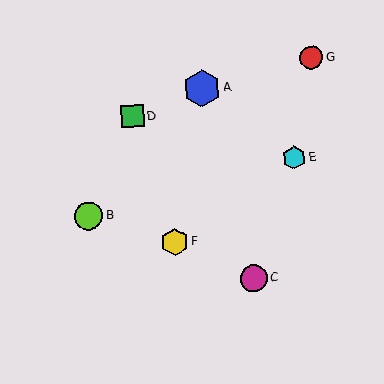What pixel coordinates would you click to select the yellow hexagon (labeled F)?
Click at (175, 242) to select the yellow hexagon F.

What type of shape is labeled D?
Shape D is a green square.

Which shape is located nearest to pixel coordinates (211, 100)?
The blue hexagon (labeled A) at (202, 89) is nearest to that location.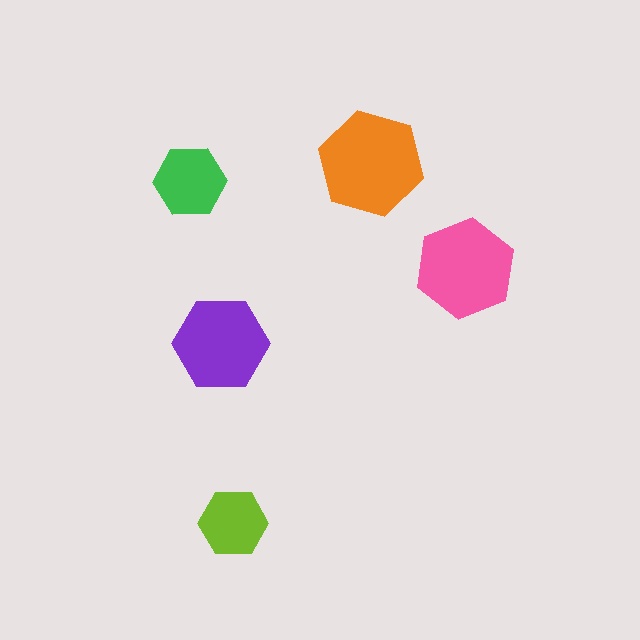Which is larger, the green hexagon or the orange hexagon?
The orange one.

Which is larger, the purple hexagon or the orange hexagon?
The orange one.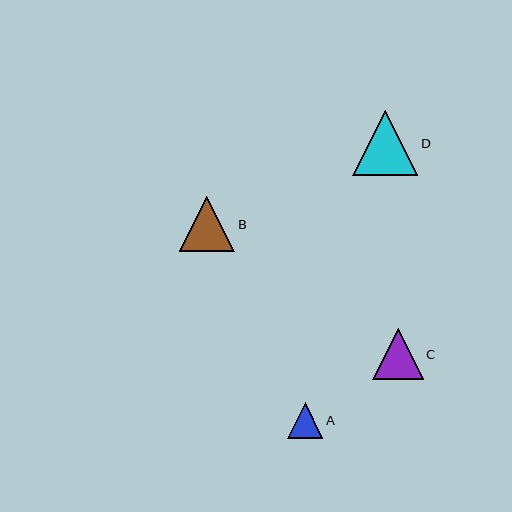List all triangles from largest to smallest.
From largest to smallest: D, B, C, A.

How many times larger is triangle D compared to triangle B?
Triangle D is approximately 1.2 times the size of triangle B.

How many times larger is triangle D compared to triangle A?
Triangle D is approximately 1.8 times the size of triangle A.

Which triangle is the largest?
Triangle D is the largest with a size of approximately 65 pixels.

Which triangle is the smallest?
Triangle A is the smallest with a size of approximately 36 pixels.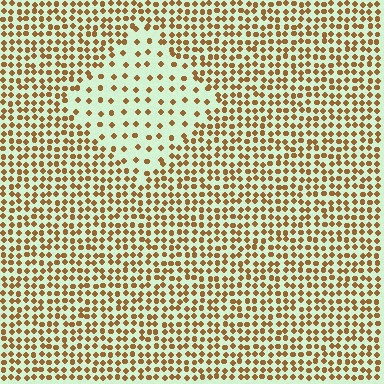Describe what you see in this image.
The image contains small brown elements arranged at two different densities. A diamond-shaped region is visible where the elements are less densely packed than the surrounding area.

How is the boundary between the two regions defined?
The boundary is defined by a change in element density (approximately 2.4x ratio). All elements are the same color, size, and shape.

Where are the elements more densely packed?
The elements are more densely packed outside the diamond boundary.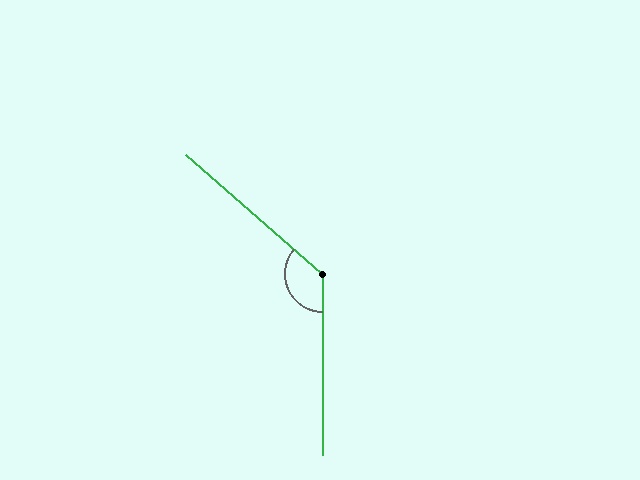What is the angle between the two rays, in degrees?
Approximately 131 degrees.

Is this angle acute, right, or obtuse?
It is obtuse.